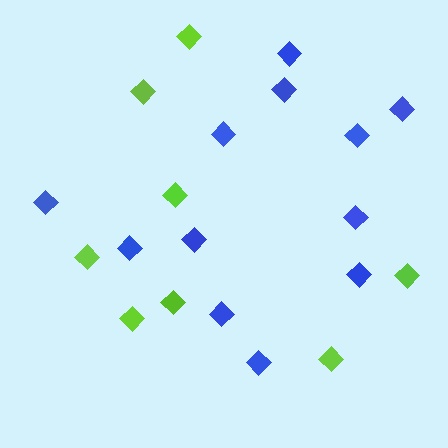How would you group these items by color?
There are 2 groups: one group of lime diamonds (8) and one group of blue diamonds (12).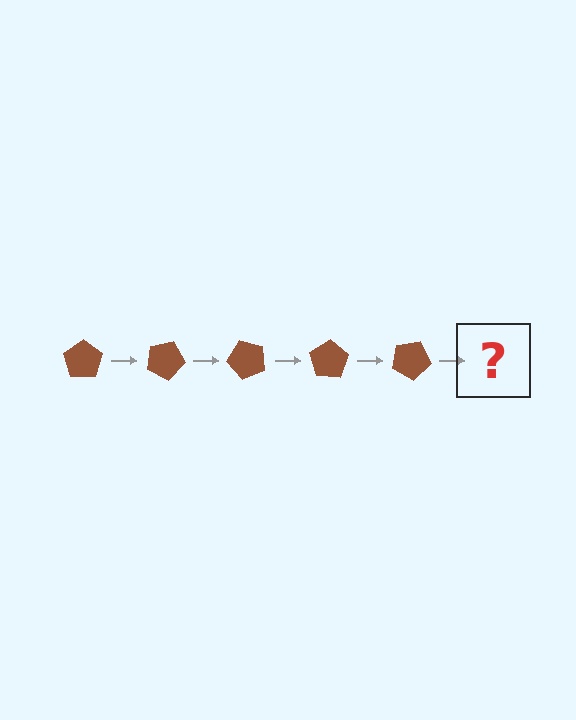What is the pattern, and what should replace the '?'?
The pattern is that the pentagon rotates 25 degrees each step. The '?' should be a brown pentagon rotated 125 degrees.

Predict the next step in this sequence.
The next step is a brown pentagon rotated 125 degrees.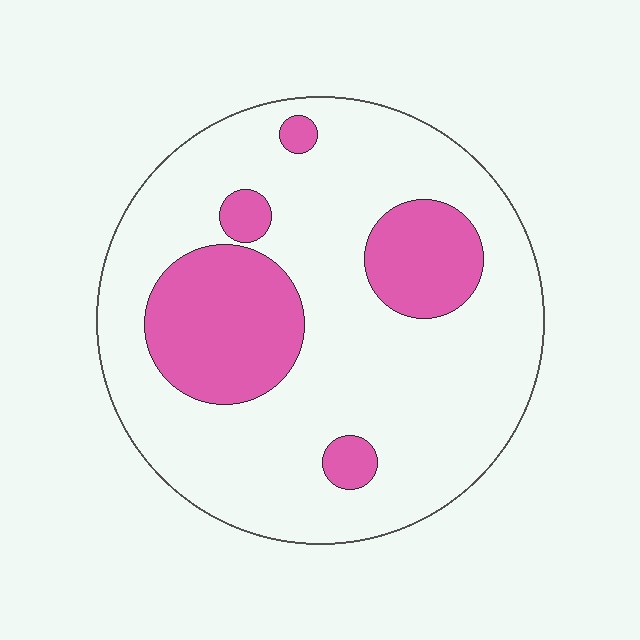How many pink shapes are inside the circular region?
5.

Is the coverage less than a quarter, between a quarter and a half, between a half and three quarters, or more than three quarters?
Less than a quarter.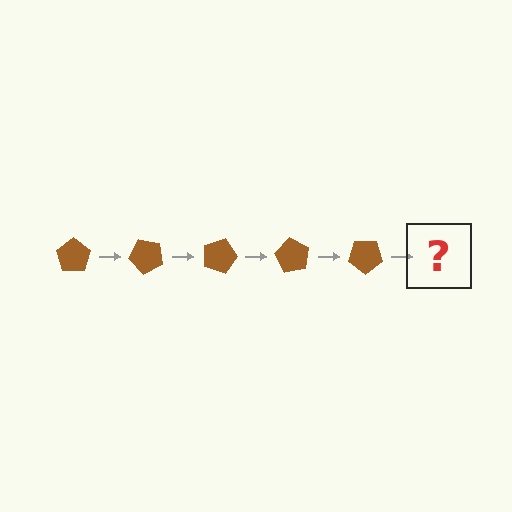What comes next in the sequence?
The next element should be a brown pentagon rotated 225 degrees.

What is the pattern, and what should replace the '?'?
The pattern is that the pentagon rotates 45 degrees each step. The '?' should be a brown pentagon rotated 225 degrees.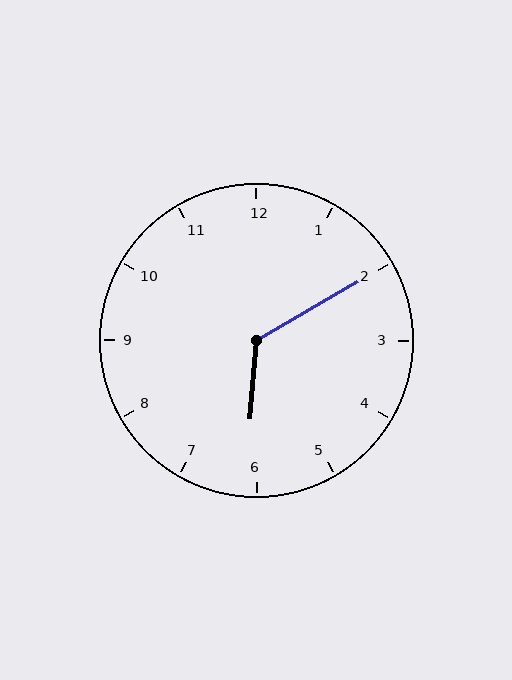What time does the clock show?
6:10.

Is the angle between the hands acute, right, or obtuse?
It is obtuse.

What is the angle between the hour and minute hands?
Approximately 125 degrees.